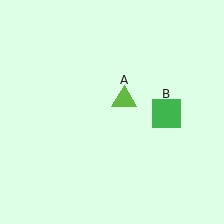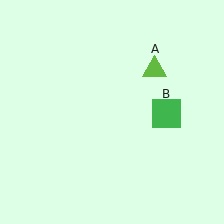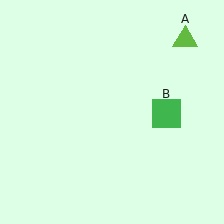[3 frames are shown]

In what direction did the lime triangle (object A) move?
The lime triangle (object A) moved up and to the right.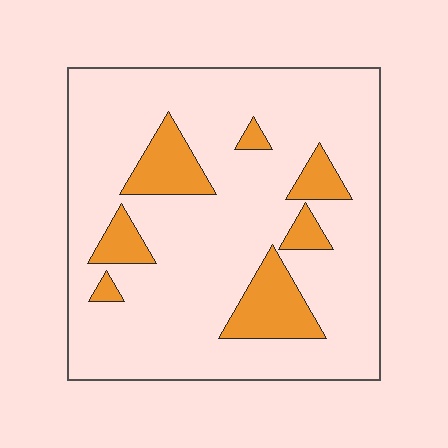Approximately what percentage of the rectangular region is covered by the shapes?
Approximately 15%.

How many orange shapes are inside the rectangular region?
7.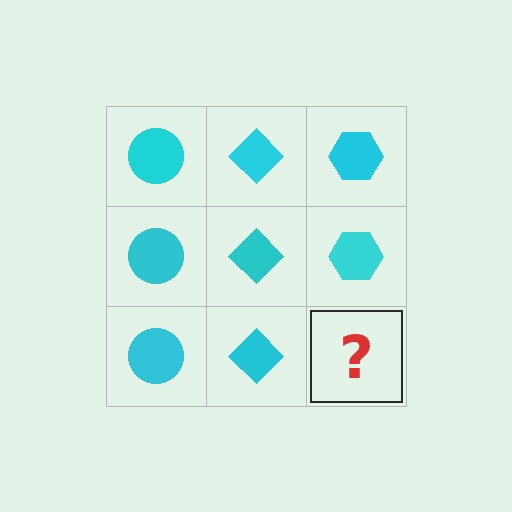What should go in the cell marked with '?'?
The missing cell should contain a cyan hexagon.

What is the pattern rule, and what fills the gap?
The rule is that each column has a consistent shape. The gap should be filled with a cyan hexagon.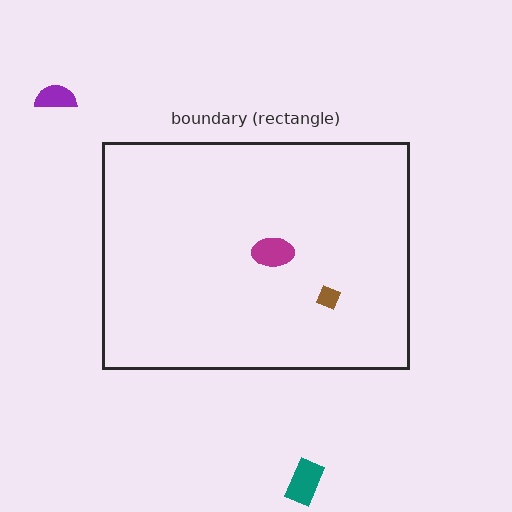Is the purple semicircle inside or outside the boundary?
Outside.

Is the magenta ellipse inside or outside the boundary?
Inside.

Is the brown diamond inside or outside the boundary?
Inside.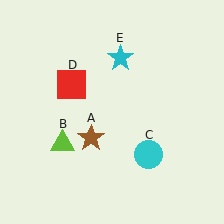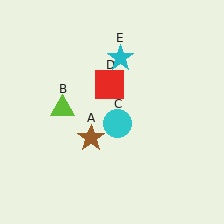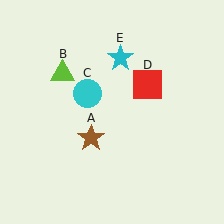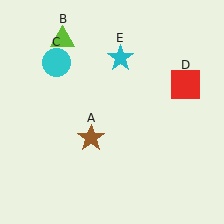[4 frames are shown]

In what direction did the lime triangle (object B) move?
The lime triangle (object B) moved up.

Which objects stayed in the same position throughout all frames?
Brown star (object A) and cyan star (object E) remained stationary.